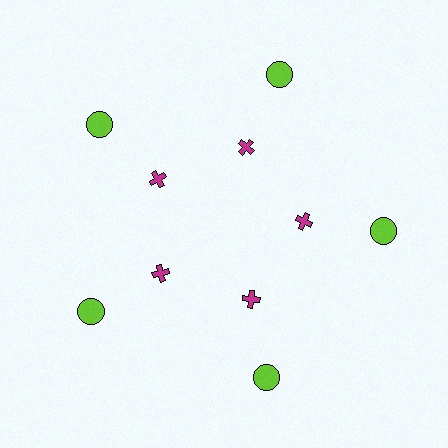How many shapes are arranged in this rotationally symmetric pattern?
There are 10 shapes, arranged in 5 groups of 2.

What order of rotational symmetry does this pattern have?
This pattern has 5-fold rotational symmetry.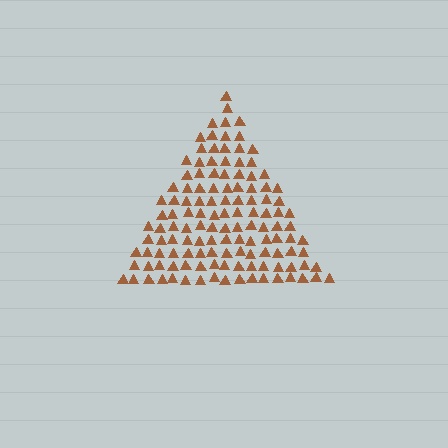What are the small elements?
The small elements are triangles.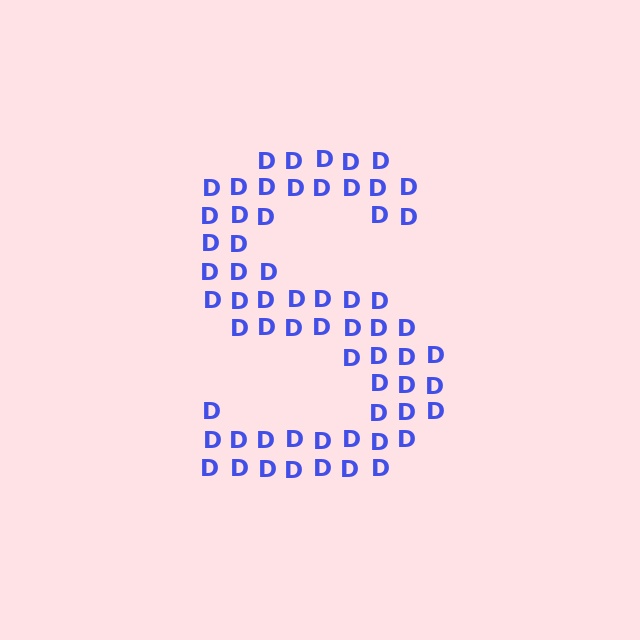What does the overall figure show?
The overall figure shows the letter S.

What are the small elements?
The small elements are letter D's.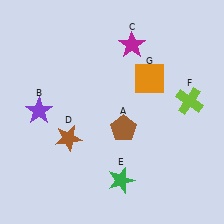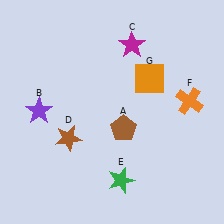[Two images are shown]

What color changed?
The cross (F) changed from lime in Image 1 to orange in Image 2.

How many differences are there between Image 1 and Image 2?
There is 1 difference between the two images.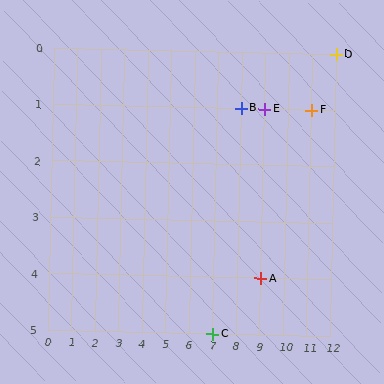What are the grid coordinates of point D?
Point D is at grid coordinates (12, 0).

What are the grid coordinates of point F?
Point F is at grid coordinates (11, 1).